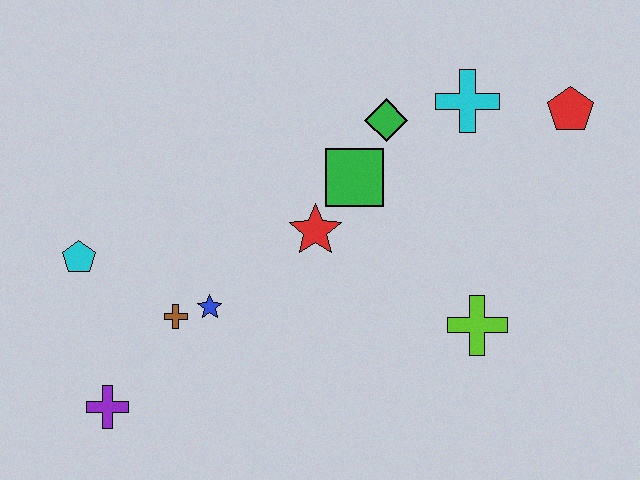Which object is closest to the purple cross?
The brown cross is closest to the purple cross.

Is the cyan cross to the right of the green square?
Yes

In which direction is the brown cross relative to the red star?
The brown cross is to the left of the red star.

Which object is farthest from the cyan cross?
The purple cross is farthest from the cyan cross.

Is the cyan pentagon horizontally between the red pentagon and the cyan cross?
No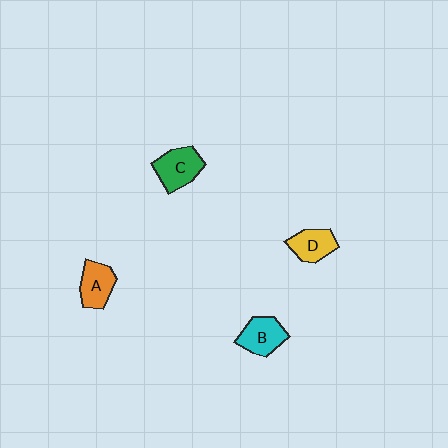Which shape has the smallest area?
Shape D (yellow).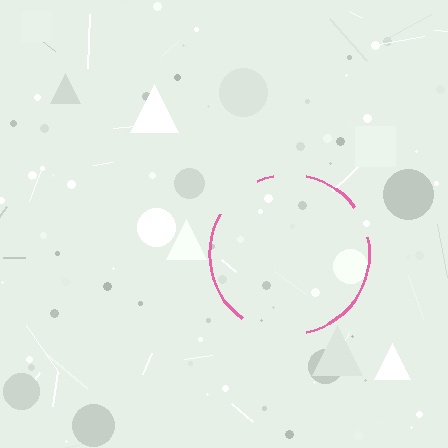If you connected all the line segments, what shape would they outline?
They would outline a circle.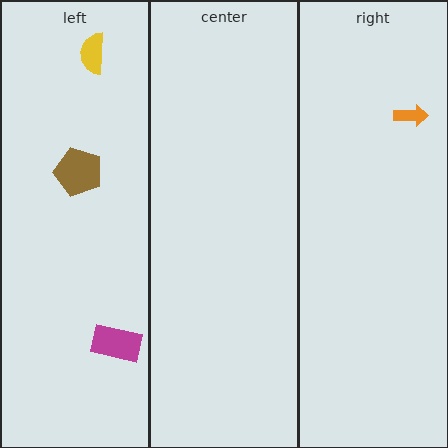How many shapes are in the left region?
3.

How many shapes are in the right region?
1.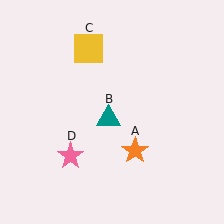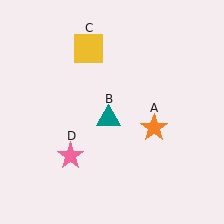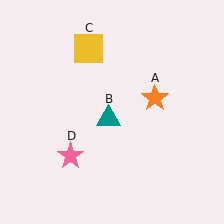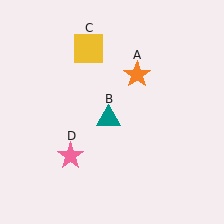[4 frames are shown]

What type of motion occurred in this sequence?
The orange star (object A) rotated counterclockwise around the center of the scene.